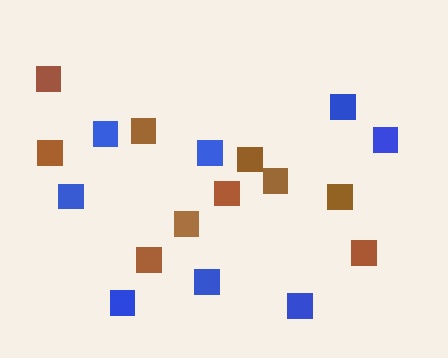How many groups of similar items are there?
There are 2 groups: one group of brown squares (10) and one group of blue squares (8).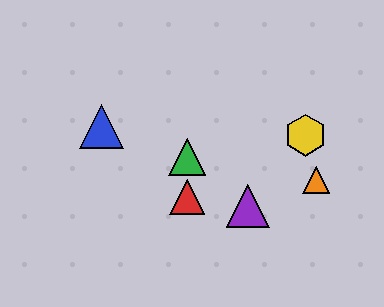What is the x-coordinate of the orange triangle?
The orange triangle is at x≈316.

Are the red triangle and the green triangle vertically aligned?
Yes, both are at x≈187.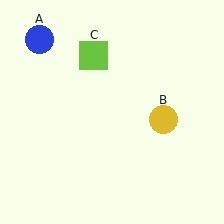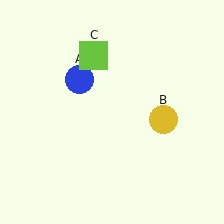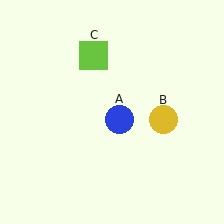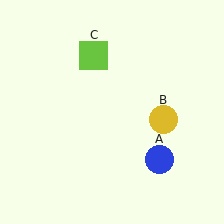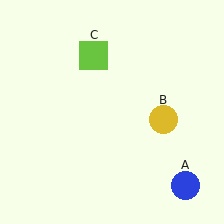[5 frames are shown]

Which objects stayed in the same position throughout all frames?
Yellow circle (object B) and lime square (object C) remained stationary.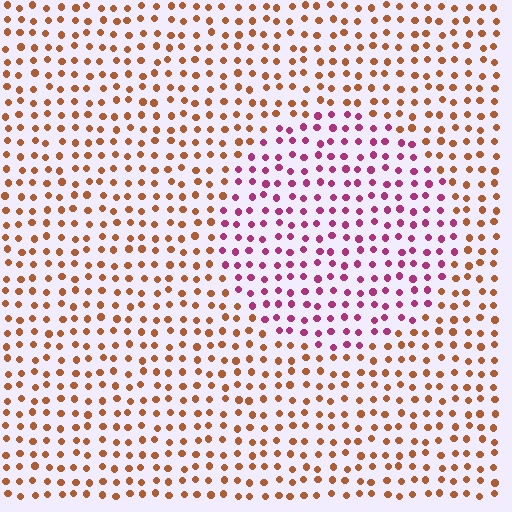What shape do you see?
I see a circle.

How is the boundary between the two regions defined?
The boundary is defined purely by a slight shift in hue (about 56 degrees). Spacing, size, and orientation are identical on both sides.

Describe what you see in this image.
The image is filled with small brown elements in a uniform arrangement. A circle-shaped region is visible where the elements are tinted to a slightly different hue, forming a subtle color boundary.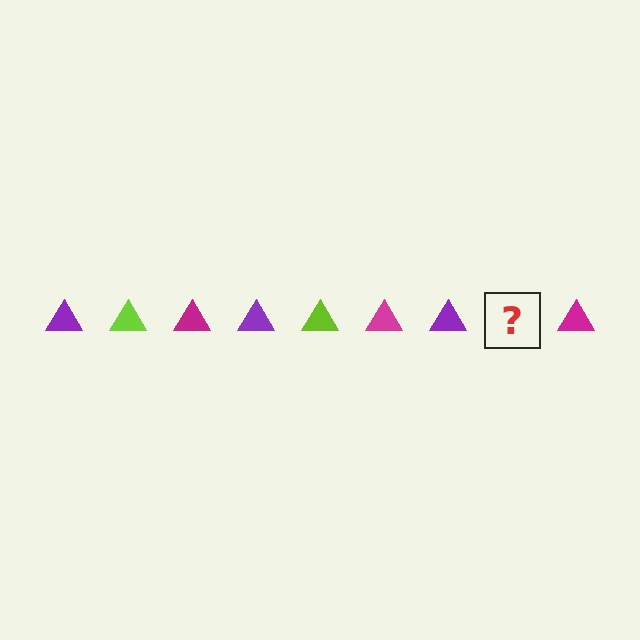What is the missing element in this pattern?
The missing element is a lime triangle.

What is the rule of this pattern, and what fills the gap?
The rule is that the pattern cycles through purple, lime, magenta triangles. The gap should be filled with a lime triangle.